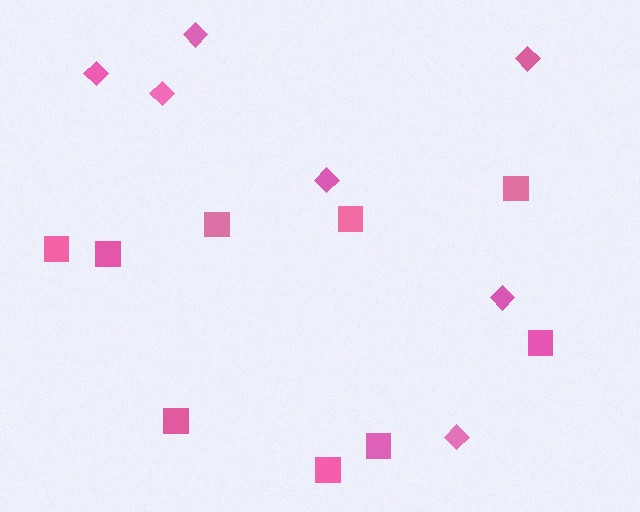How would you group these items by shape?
There are 2 groups: one group of diamonds (7) and one group of squares (9).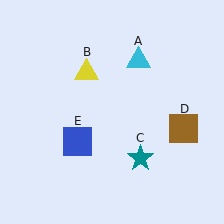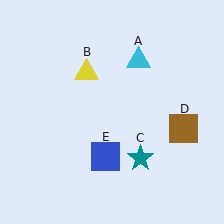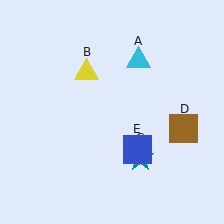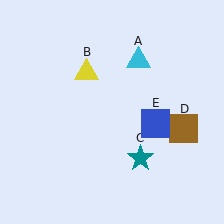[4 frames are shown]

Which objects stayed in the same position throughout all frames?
Cyan triangle (object A) and yellow triangle (object B) and teal star (object C) and brown square (object D) remained stationary.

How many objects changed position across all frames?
1 object changed position: blue square (object E).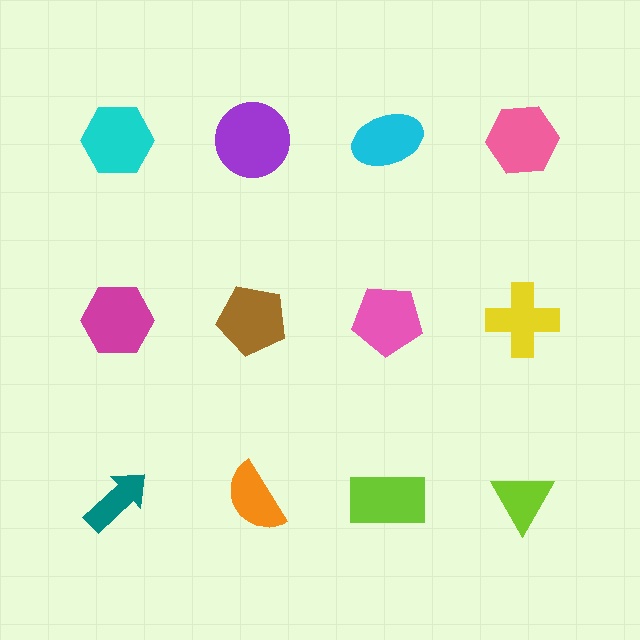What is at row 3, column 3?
A lime rectangle.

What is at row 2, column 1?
A magenta hexagon.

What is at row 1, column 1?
A cyan hexagon.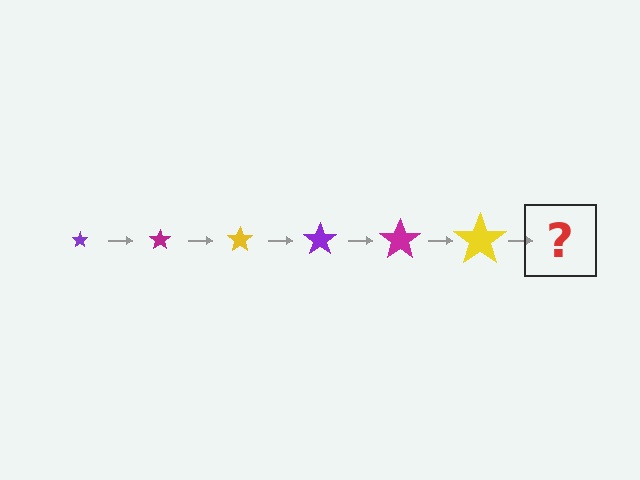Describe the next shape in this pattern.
It should be a purple star, larger than the previous one.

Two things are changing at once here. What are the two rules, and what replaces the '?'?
The two rules are that the star grows larger each step and the color cycles through purple, magenta, and yellow. The '?' should be a purple star, larger than the previous one.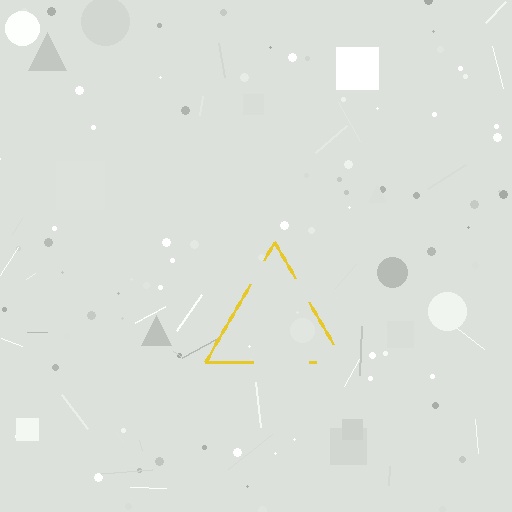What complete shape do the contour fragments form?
The contour fragments form a triangle.